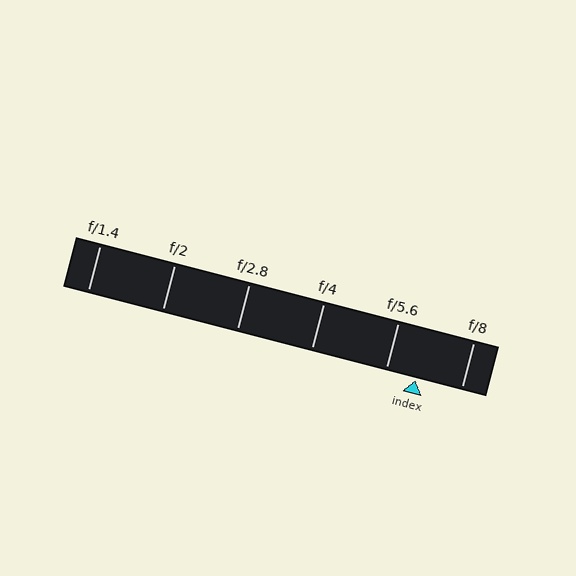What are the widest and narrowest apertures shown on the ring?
The widest aperture shown is f/1.4 and the narrowest is f/8.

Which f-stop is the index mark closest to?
The index mark is closest to f/5.6.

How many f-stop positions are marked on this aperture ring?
There are 6 f-stop positions marked.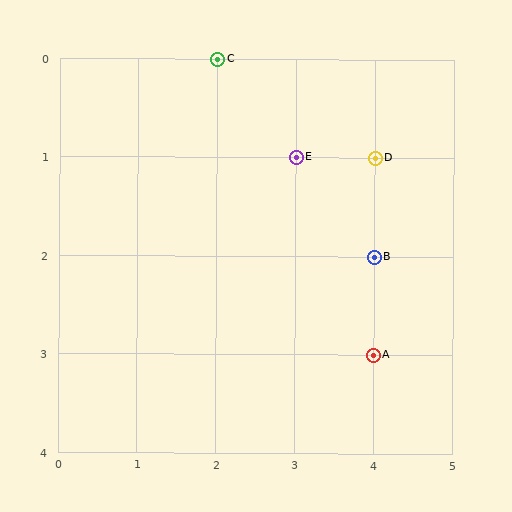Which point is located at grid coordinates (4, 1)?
Point D is at (4, 1).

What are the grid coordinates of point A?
Point A is at grid coordinates (4, 3).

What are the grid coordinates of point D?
Point D is at grid coordinates (4, 1).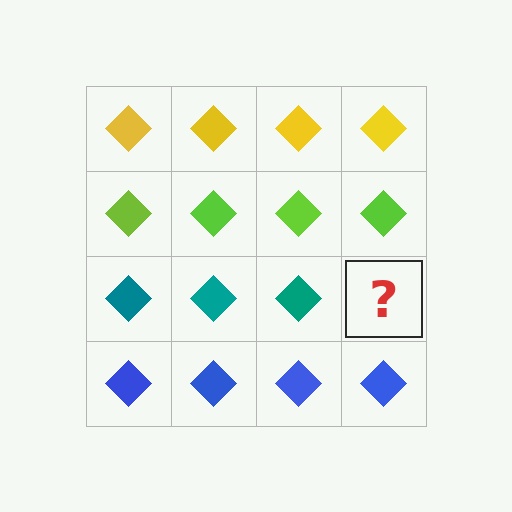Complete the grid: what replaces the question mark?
The question mark should be replaced with a teal diamond.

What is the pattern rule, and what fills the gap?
The rule is that each row has a consistent color. The gap should be filled with a teal diamond.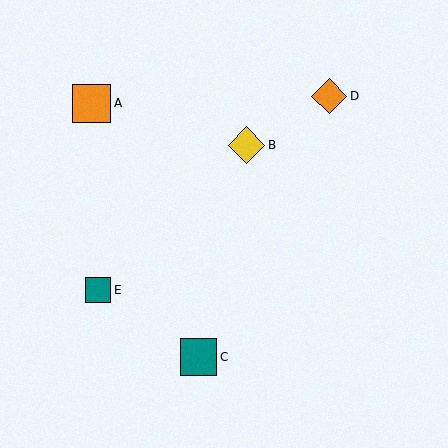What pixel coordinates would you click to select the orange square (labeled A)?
Click at (92, 103) to select the orange square A.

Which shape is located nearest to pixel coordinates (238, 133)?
The yellow diamond (labeled B) at (246, 145) is nearest to that location.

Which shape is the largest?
The orange square (labeled A) is the largest.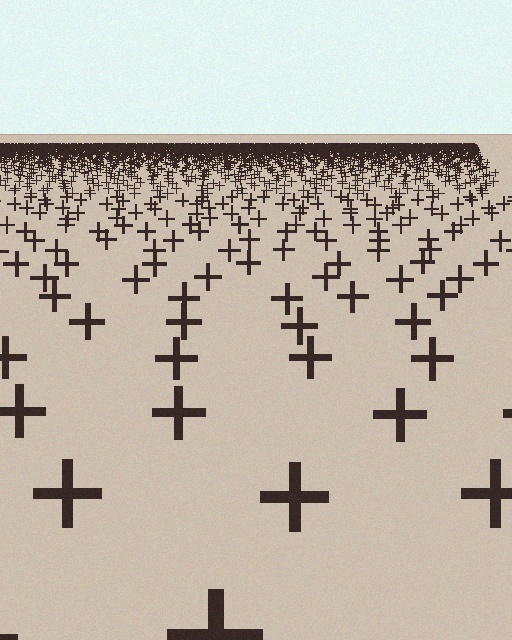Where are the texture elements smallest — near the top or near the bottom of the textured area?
Near the top.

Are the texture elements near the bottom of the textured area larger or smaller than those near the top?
Larger. Near the bottom, elements are closer to the viewer and appear at a bigger on-screen size.